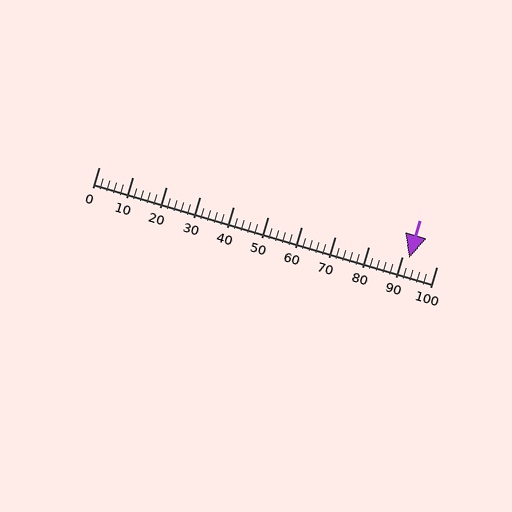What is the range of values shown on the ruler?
The ruler shows values from 0 to 100.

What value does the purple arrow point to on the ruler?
The purple arrow points to approximately 92.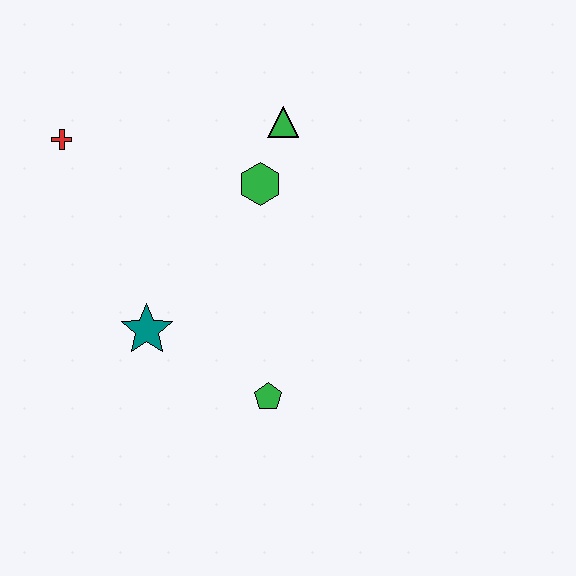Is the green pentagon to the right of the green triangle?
No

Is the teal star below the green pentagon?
No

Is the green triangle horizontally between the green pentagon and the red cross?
No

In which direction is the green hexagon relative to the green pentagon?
The green hexagon is above the green pentagon.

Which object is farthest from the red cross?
The green pentagon is farthest from the red cross.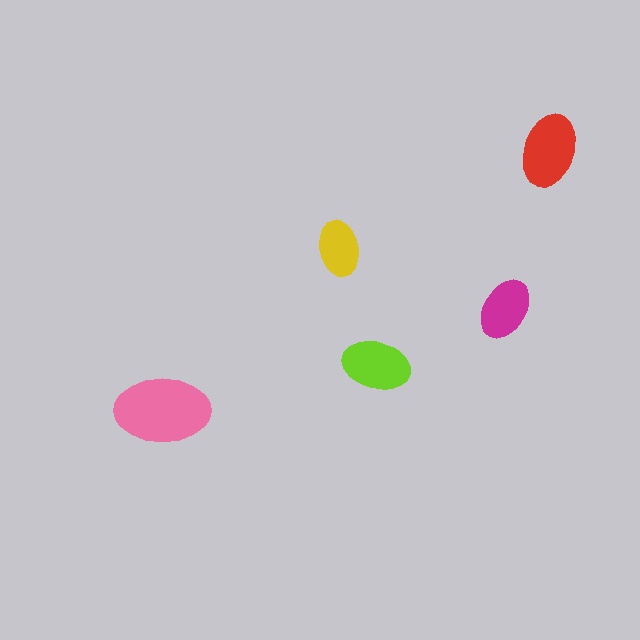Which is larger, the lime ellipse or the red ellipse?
The red one.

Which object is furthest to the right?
The red ellipse is rightmost.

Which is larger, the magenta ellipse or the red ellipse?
The red one.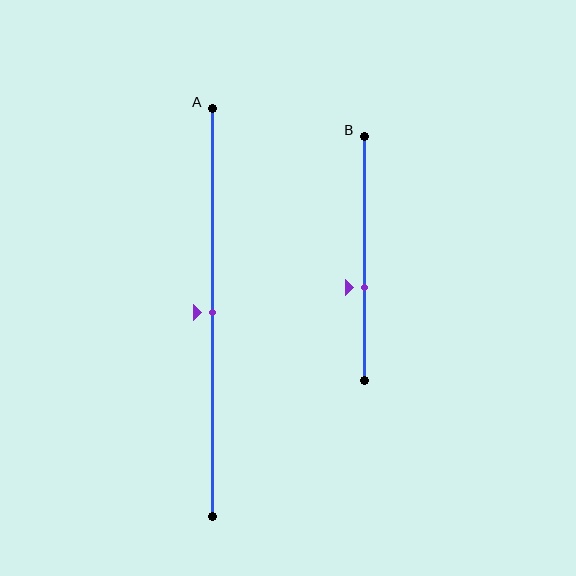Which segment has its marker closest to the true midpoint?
Segment A has its marker closest to the true midpoint.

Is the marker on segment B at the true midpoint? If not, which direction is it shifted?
No, the marker on segment B is shifted downward by about 12% of the segment length.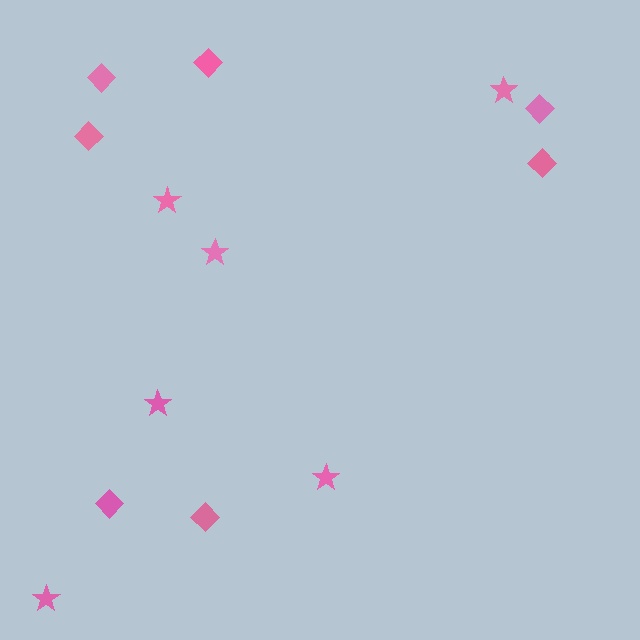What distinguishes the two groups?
There are 2 groups: one group of diamonds (7) and one group of stars (6).